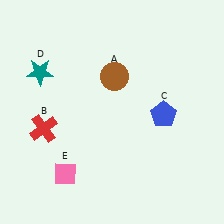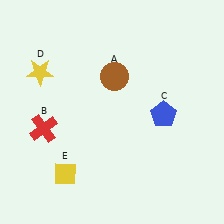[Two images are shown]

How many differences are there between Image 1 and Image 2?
There are 2 differences between the two images.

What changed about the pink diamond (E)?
In Image 1, E is pink. In Image 2, it changed to yellow.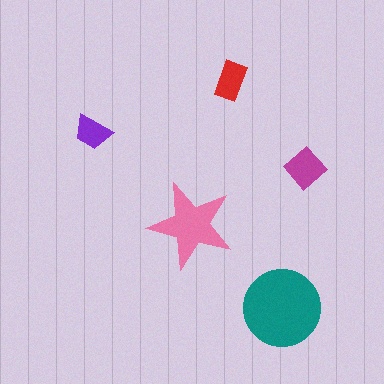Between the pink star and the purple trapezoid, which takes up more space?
The pink star.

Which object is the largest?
The teal circle.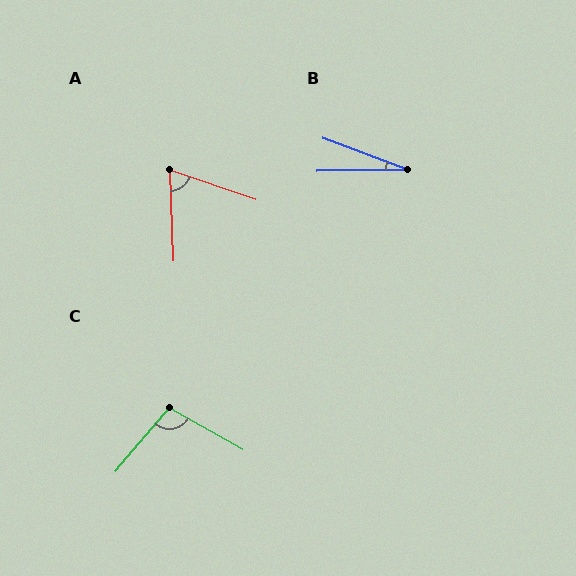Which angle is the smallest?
B, at approximately 22 degrees.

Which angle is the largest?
C, at approximately 101 degrees.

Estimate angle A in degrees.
Approximately 69 degrees.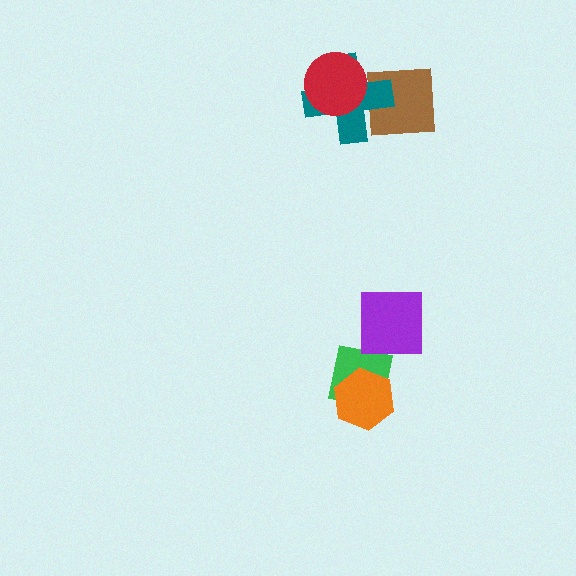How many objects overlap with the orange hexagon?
1 object overlaps with the orange hexagon.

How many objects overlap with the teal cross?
2 objects overlap with the teal cross.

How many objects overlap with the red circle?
1 object overlaps with the red circle.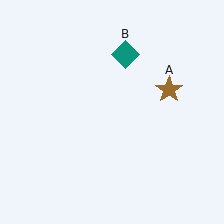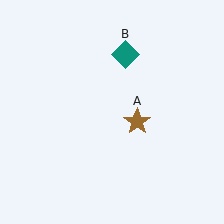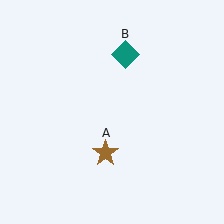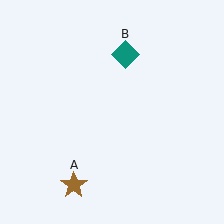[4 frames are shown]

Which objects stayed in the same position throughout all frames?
Teal diamond (object B) remained stationary.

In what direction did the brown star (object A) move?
The brown star (object A) moved down and to the left.